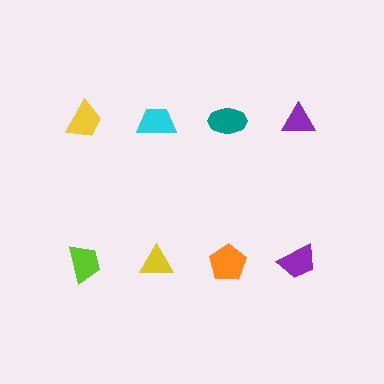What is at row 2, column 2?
A yellow triangle.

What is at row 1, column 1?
A yellow trapezoid.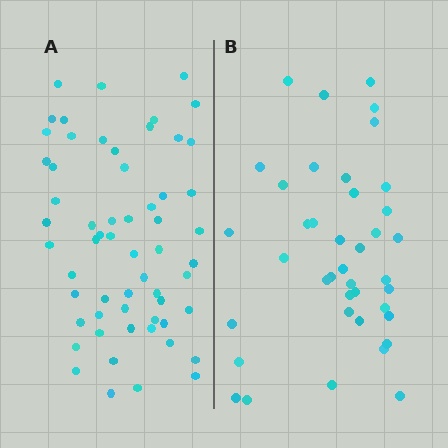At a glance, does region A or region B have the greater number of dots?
Region A (the left region) has more dots.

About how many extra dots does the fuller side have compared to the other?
Region A has approximately 20 more dots than region B.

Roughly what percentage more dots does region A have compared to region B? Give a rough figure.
About 50% more.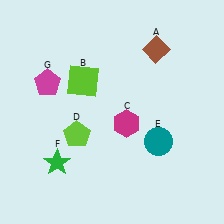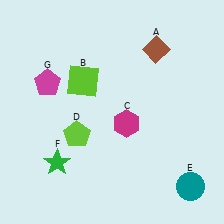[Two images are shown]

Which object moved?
The teal circle (E) moved down.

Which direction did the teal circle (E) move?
The teal circle (E) moved down.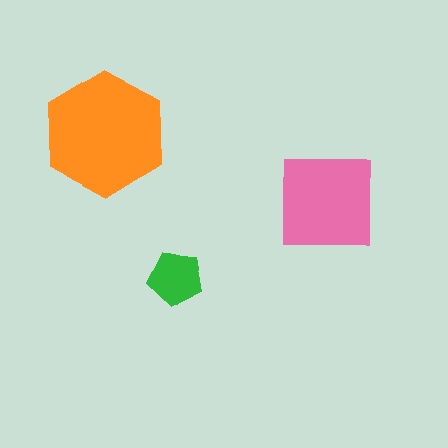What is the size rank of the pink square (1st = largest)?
2nd.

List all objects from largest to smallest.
The orange hexagon, the pink square, the green pentagon.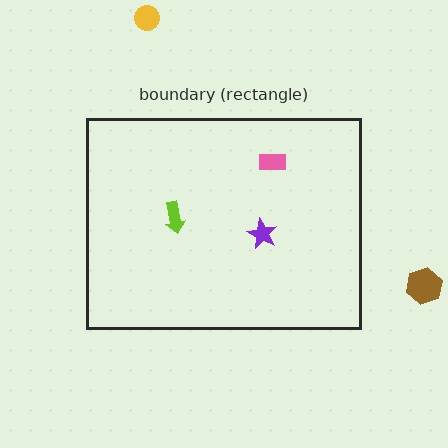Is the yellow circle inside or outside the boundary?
Outside.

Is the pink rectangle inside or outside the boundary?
Inside.